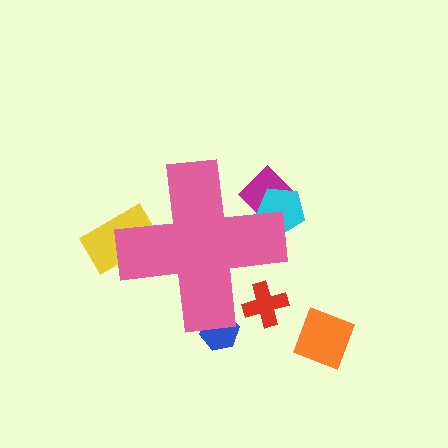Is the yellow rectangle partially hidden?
Yes, the yellow rectangle is partially hidden behind the pink cross.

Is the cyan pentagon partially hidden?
Yes, the cyan pentagon is partially hidden behind the pink cross.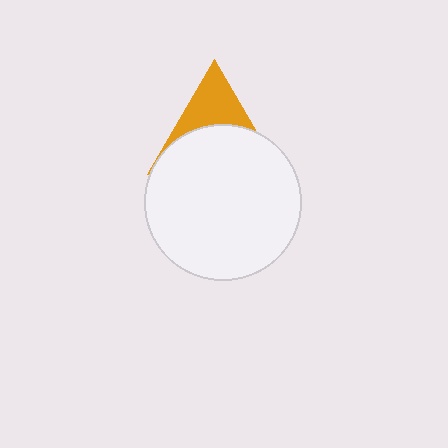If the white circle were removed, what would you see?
You would see the complete orange triangle.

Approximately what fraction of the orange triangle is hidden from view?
Roughly 63% of the orange triangle is hidden behind the white circle.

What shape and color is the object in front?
The object in front is a white circle.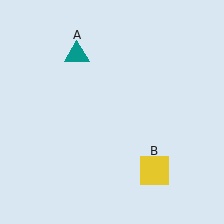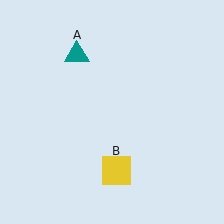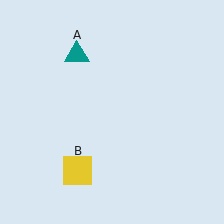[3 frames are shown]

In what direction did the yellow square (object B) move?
The yellow square (object B) moved left.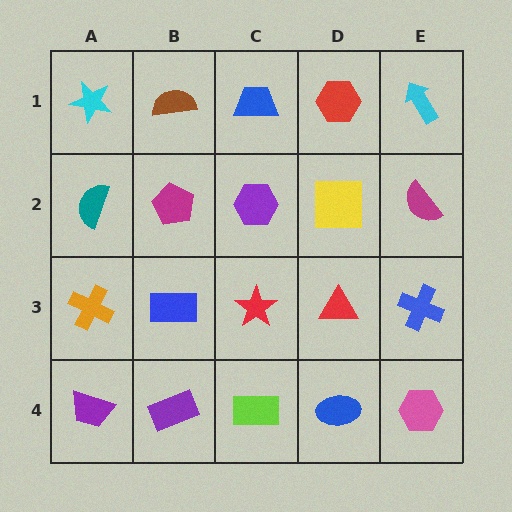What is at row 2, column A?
A teal semicircle.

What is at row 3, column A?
An orange cross.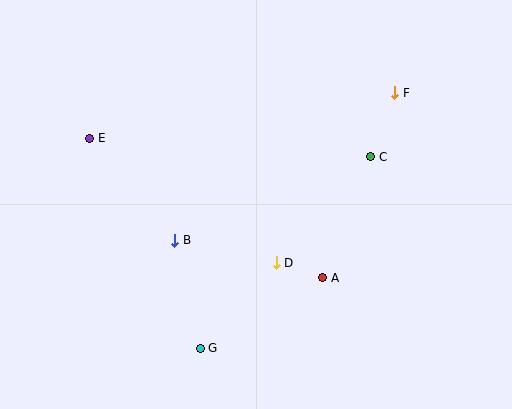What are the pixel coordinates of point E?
Point E is at (90, 138).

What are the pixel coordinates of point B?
Point B is at (175, 240).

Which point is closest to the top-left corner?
Point E is closest to the top-left corner.